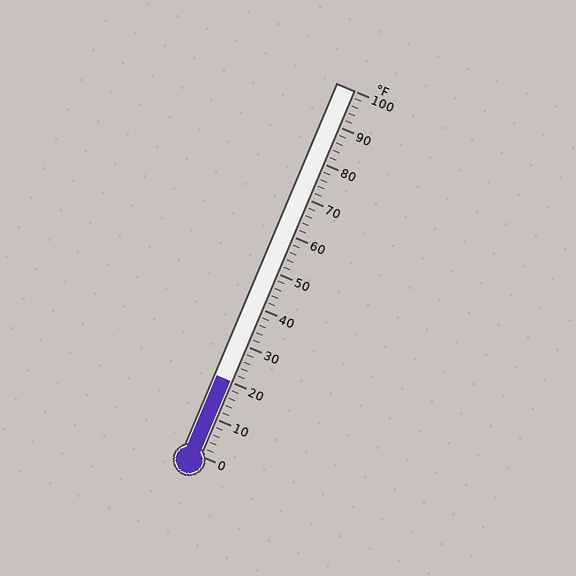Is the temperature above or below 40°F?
The temperature is below 40°F.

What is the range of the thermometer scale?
The thermometer scale ranges from 0°F to 100°F.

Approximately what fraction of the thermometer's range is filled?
The thermometer is filled to approximately 20% of its range.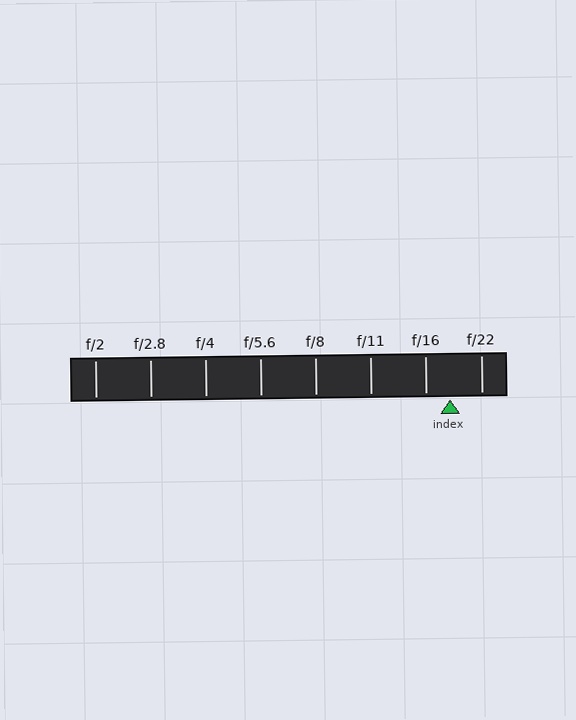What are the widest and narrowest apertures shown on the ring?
The widest aperture shown is f/2 and the narrowest is f/22.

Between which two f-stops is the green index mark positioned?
The index mark is between f/16 and f/22.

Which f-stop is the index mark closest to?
The index mark is closest to f/16.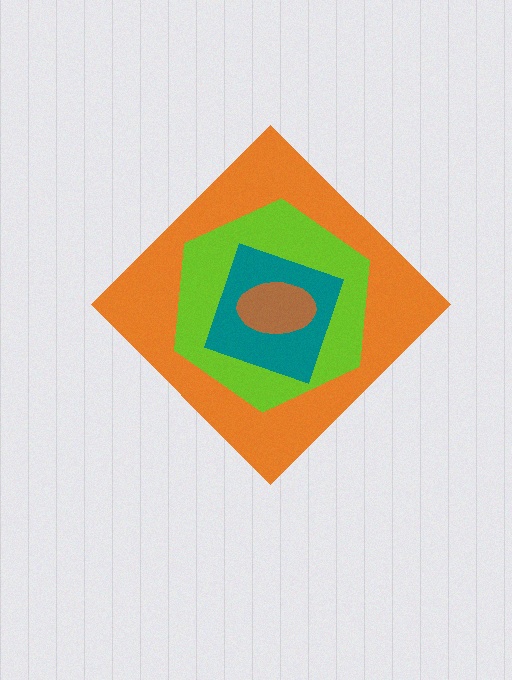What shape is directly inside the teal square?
The brown ellipse.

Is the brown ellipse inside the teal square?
Yes.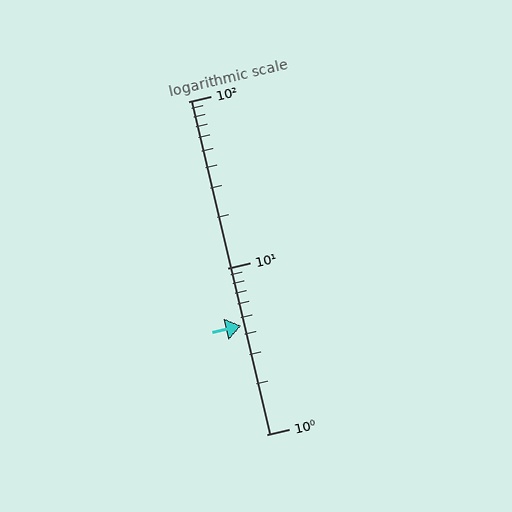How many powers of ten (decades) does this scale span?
The scale spans 2 decades, from 1 to 100.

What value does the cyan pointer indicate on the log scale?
The pointer indicates approximately 4.5.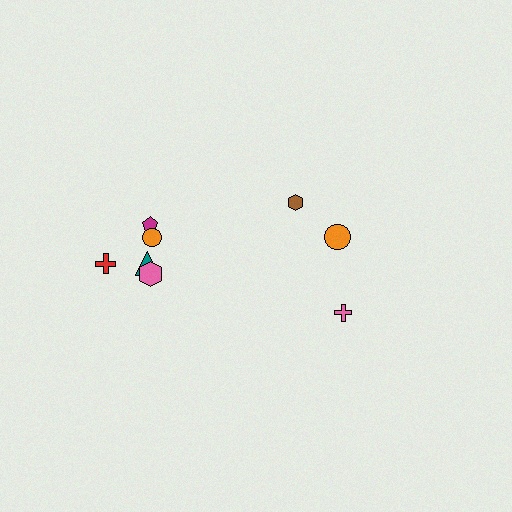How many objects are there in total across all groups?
There are 8 objects.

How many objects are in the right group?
There are 3 objects.